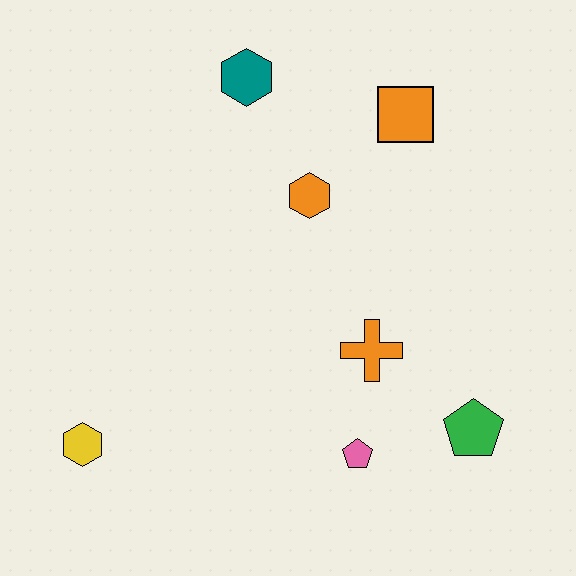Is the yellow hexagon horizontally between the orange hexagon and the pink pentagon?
No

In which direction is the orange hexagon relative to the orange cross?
The orange hexagon is above the orange cross.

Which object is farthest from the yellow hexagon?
The orange square is farthest from the yellow hexagon.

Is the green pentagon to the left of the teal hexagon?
No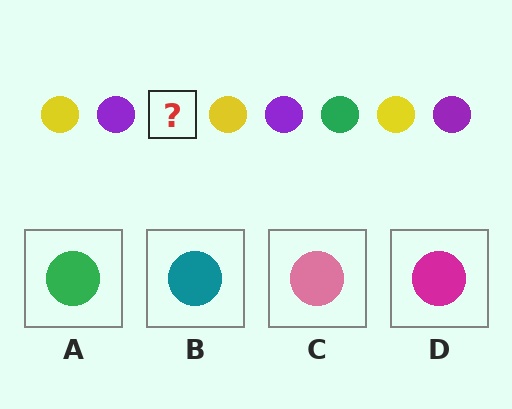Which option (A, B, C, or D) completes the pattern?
A.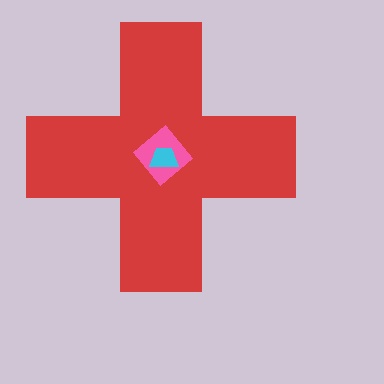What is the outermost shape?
The red cross.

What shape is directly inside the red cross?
The pink diamond.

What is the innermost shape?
The cyan trapezoid.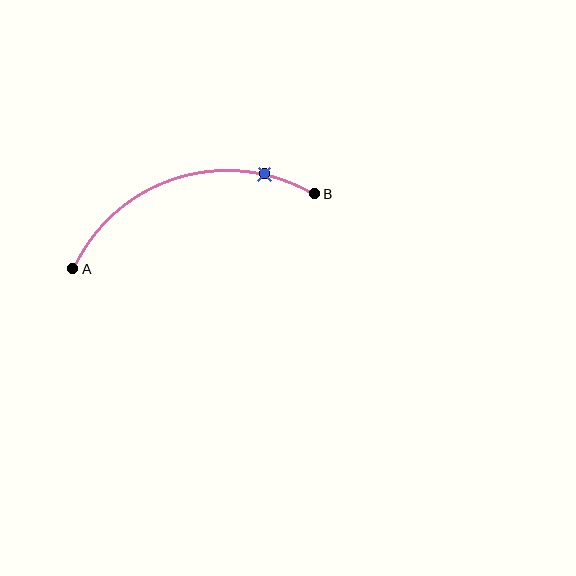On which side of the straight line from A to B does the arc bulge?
The arc bulges above the straight line connecting A and B.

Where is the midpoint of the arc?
The arc midpoint is the point on the curve farthest from the straight line joining A and B. It sits above that line.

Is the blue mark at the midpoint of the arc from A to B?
No. The blue mark lies on the arc but is closer to endpoint B. The arc midpoint would be at the point on the curve equidistant along the arc from both A and B.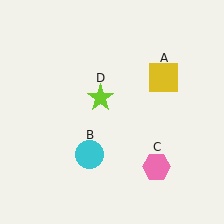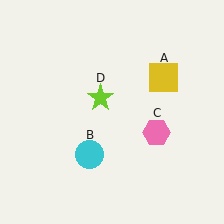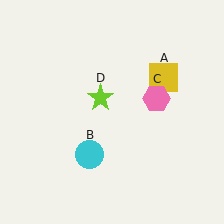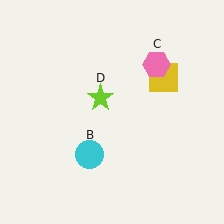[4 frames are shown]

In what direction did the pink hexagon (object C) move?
The pink hexagon (object C) moved up.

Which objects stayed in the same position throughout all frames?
Yellow square (object A) and cyan circle (object B) and lime star (object D) remained stationary.